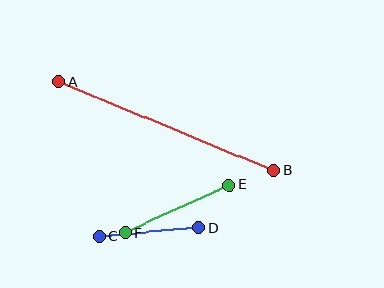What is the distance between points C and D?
The distance is approximately 100 pixels.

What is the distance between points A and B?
The distance is approximately 233 pixels.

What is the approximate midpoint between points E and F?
The midpoint is at approximately (177, 209) pixels.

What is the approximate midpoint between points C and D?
The midpoint is at approximately (149, 232) pixels.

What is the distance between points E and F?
The distance is approximately 114 pixels.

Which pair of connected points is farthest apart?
Points A and B are farthest apart.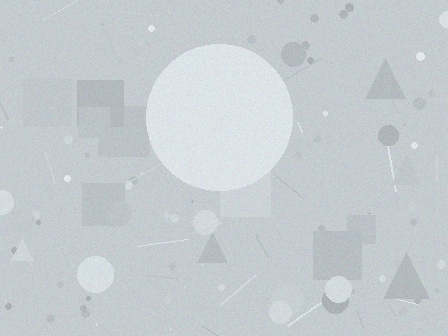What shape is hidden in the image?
A circle is hidden in the image.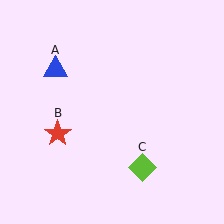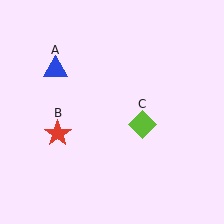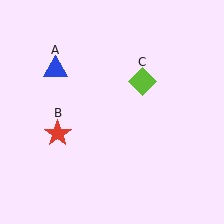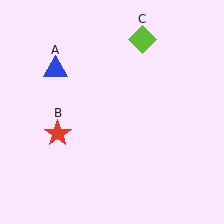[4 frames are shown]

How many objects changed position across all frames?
1 object changed position: lime diamond (object C).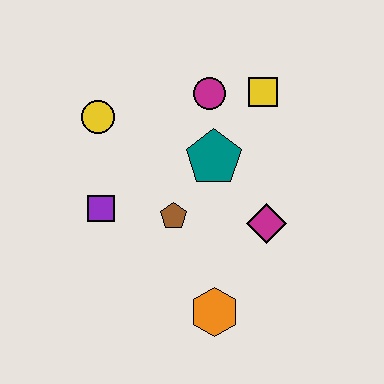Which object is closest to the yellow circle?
The purple square is closest to the yellow circle.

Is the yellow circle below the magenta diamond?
No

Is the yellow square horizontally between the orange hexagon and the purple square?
No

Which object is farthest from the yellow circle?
The orange hexagon is farthest from the yellow circle.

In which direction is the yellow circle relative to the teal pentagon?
The yellow circle is to the left of the teal pentagon.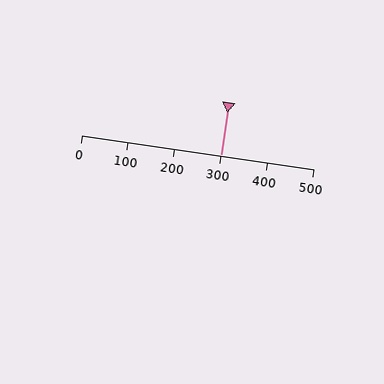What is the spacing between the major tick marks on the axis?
The major ticks are spaced 100 apart.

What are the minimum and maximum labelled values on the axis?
The axis runs from 0 to 500.